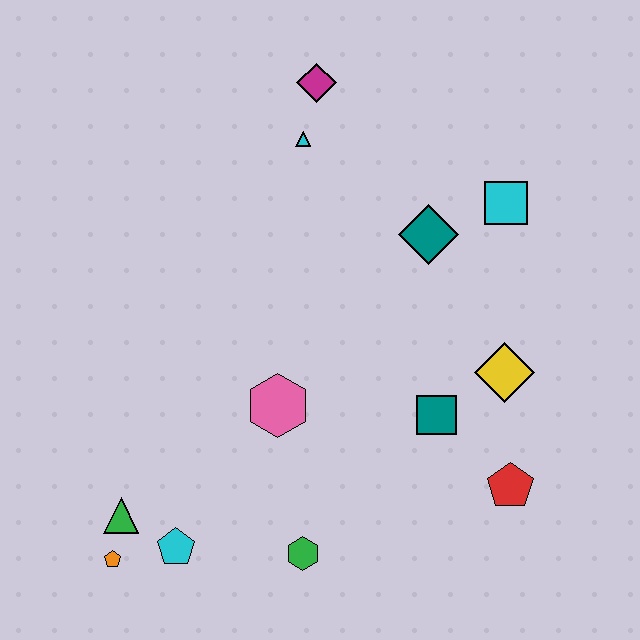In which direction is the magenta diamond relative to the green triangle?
The magenta diamond is above the green triangle.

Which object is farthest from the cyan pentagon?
The magenta diamond is farthest from the cyan pentagon.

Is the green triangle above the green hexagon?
Yes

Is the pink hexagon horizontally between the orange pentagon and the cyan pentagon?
No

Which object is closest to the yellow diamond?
The teal square is closest to the yellow diamond.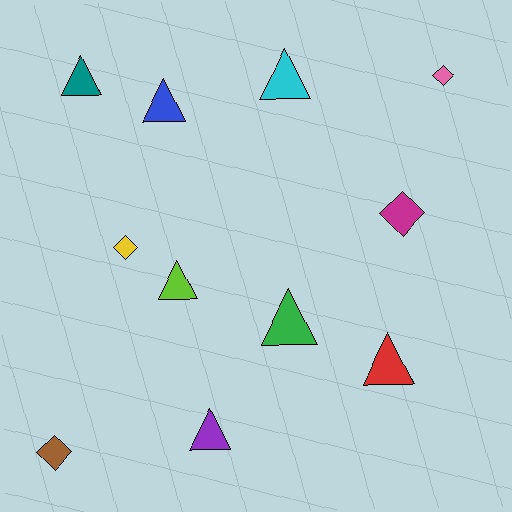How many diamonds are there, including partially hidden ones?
There are 4 diamonds.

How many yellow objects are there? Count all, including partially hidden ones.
There is 1 yellow object.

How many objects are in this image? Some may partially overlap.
There are 11 objects.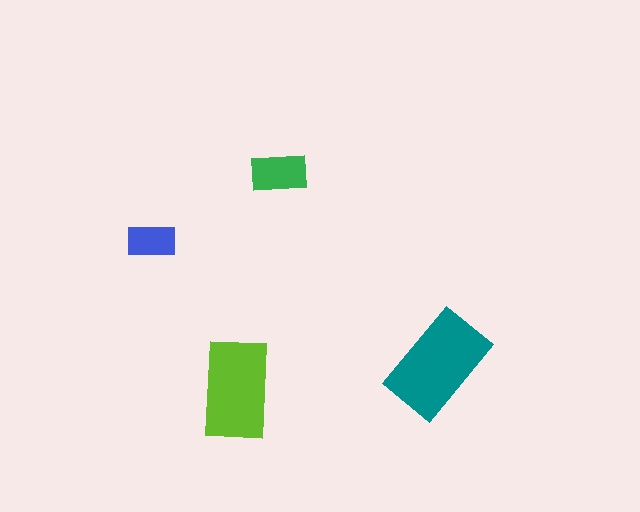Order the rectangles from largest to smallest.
the teal one, the lime one, the green one, the blue one.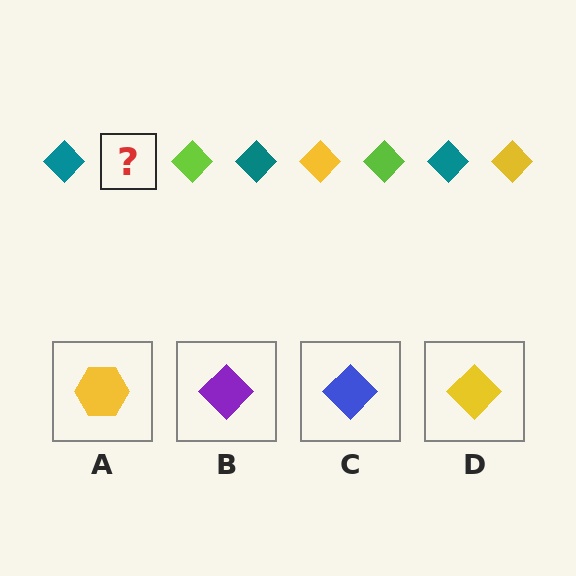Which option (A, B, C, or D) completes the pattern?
D.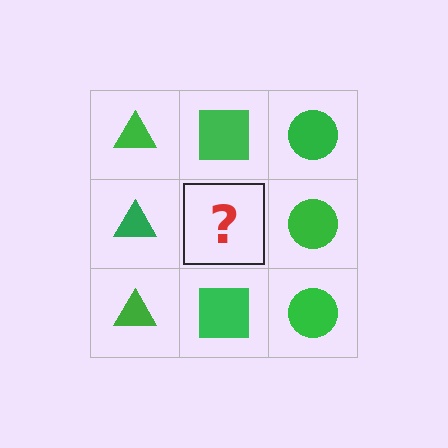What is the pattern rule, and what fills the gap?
The rule is that each column has a consistent shape. The gap should be filled with a green square.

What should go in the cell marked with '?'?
The missing cell should contain a green square.